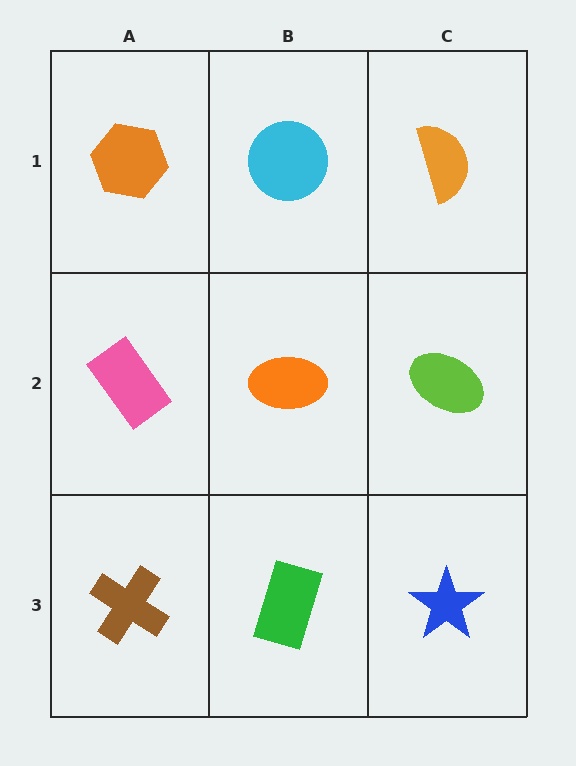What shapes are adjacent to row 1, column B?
An orange ellipse (row 2, column B), an orange hexagon (row 1, column A), an orange semicircle (row 1, column C).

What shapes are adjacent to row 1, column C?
A lime ellipse (row 2, column C), a cyan circle (row 1, column B).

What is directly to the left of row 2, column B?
A pink rectangle.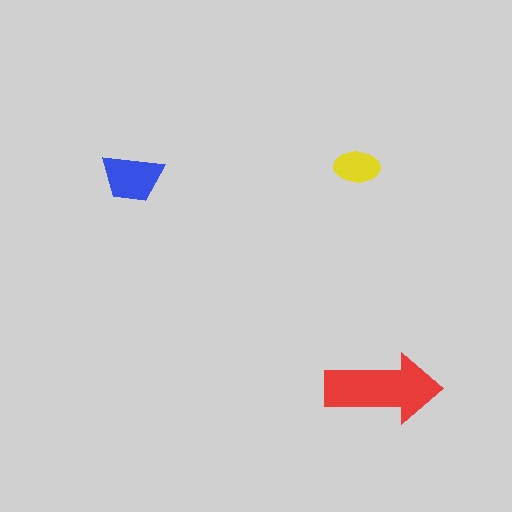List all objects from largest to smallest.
The red arrow, the blue trapezoid, the yellow ellipse.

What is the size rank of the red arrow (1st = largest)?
1st.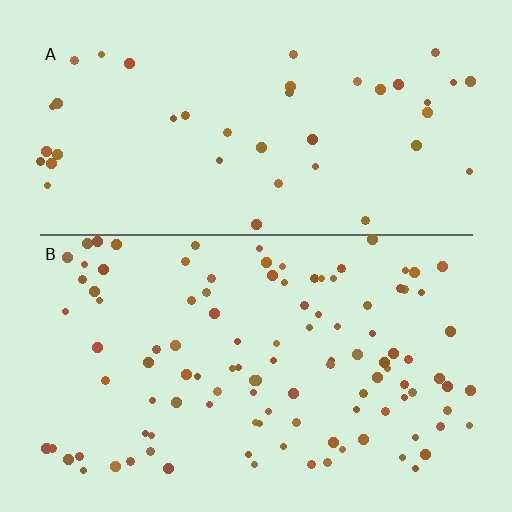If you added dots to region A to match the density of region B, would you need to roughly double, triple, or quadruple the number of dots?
Approximately triple.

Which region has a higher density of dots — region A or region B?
B (the bottom).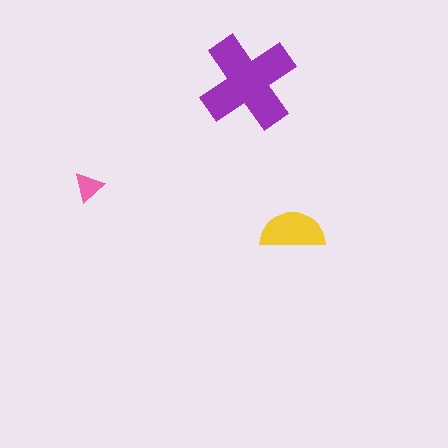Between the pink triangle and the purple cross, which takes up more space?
The purple cross.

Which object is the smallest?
The pink triangle.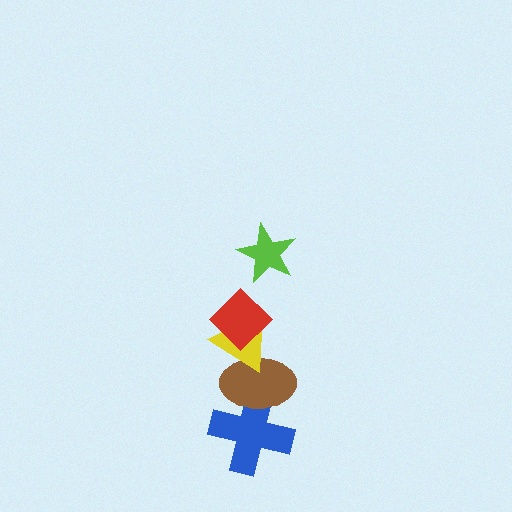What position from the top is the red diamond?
The red diamond is 2nd from the top.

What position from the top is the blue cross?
The blue cross is 5th from the top.